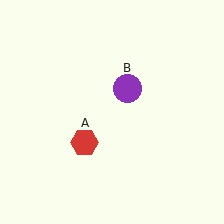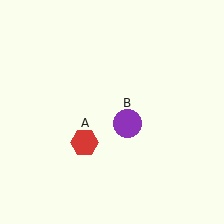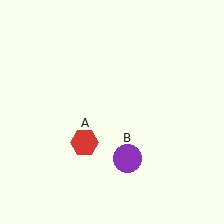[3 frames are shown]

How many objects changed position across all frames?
1 object changed position: purple circle (object B).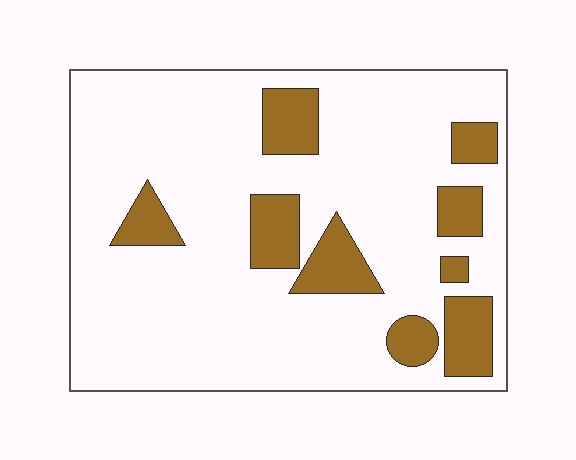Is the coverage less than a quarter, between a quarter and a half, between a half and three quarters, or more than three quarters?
Less than a quarter.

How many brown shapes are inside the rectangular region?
9.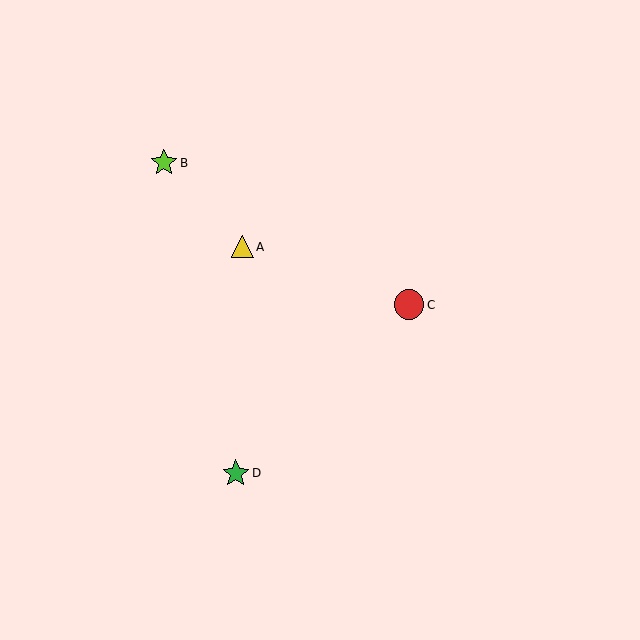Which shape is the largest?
The red circle (labeled C) is the largest.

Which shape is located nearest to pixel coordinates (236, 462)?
The green star (labeled D) at (236, 473) is nearest to that location.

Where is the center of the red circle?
The center of the red circle is at (409, 305).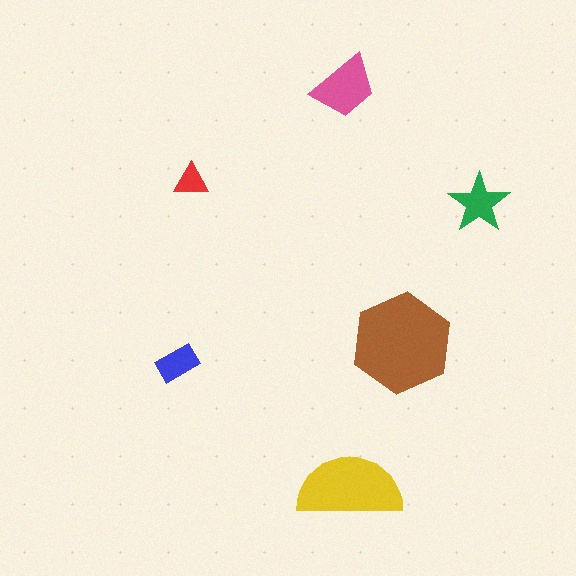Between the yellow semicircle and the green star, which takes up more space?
The yellow semicircle.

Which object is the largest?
The brown hexagon.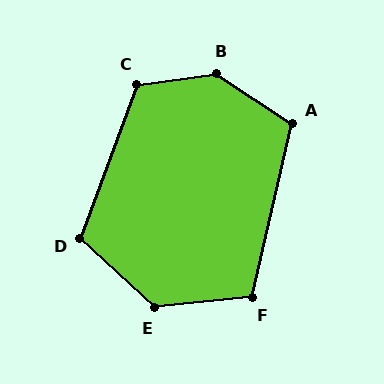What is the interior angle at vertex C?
Approximately 118 degrees (obtuse).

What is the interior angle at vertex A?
Approximately 111 degrees (obtuse).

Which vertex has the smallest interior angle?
F, at approximately 109 degrees.